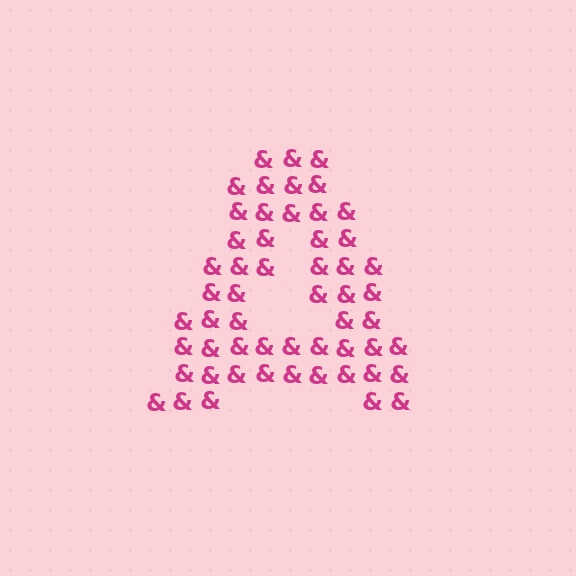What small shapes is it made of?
It is made of small ampersands.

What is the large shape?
The large shape is the letter A.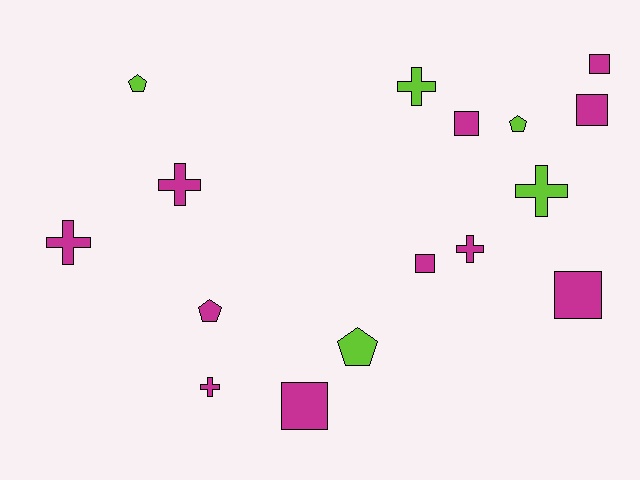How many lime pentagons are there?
There are 3 lime pentagons.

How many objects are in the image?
There are 16 objects.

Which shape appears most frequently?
Square, with 6 objects.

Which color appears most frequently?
Magenta, with 11 objects.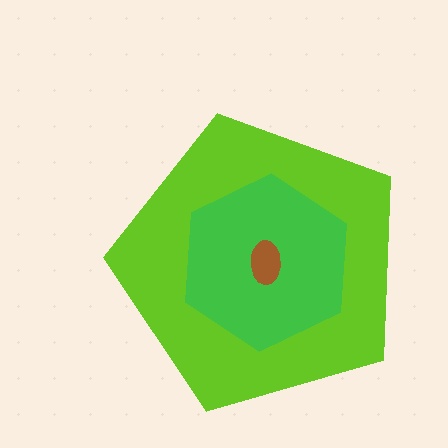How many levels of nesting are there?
3.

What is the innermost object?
The brown ellipse.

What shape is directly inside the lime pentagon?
The green hexagon.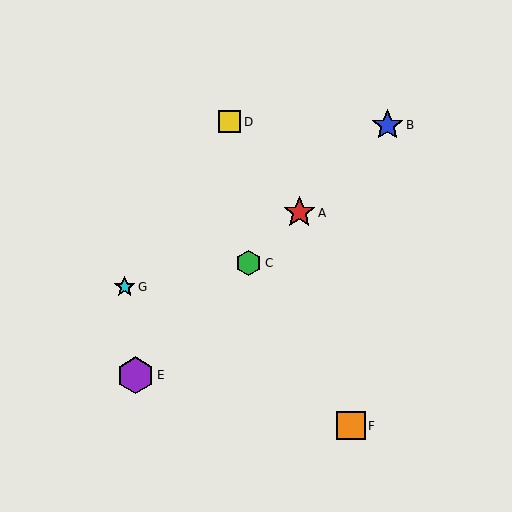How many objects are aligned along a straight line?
4 objects (A, B, C, E) are aligned along a straight line.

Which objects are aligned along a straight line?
Objects A, B, C, E are aligned along a straight line.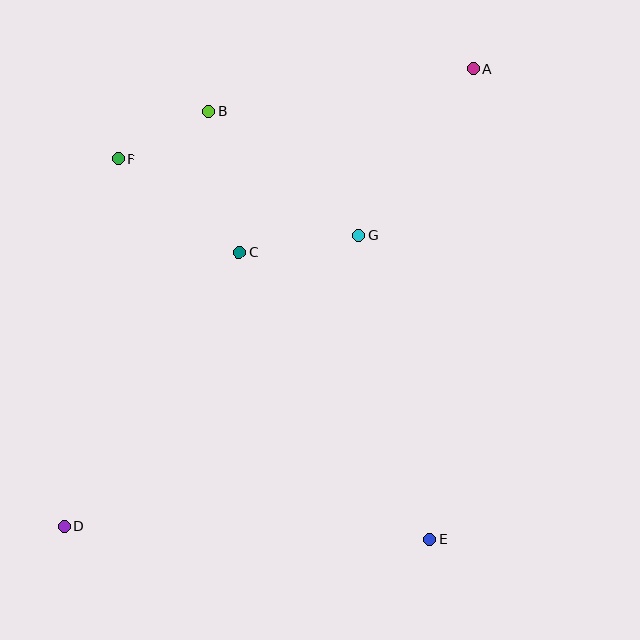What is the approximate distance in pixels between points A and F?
The distance between A and F is approximately 366 pixels.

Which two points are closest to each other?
Points B and F are closest to each other.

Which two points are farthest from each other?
Points A and D are farthest from each other.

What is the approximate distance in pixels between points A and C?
The distance between A and C is approximately 297 pixels.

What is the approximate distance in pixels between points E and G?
The distance between E and G is approximately 312 pixels.